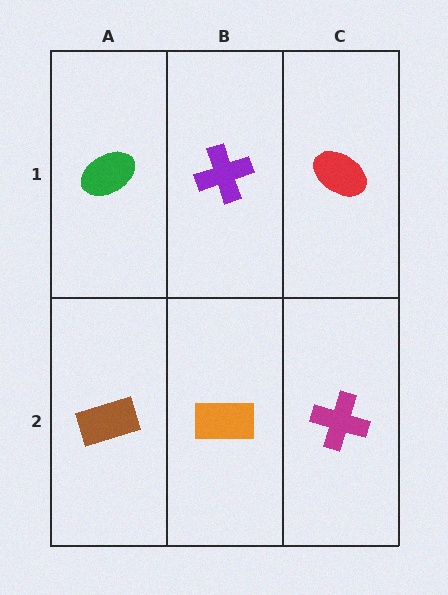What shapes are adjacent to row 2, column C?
A red ellipse (row 1, column C), an orange rectangle (row 2, column B).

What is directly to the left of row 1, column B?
A green ellipse.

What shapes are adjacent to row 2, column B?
A purple cross (row 1, column B), a brown rectangle (row 2, column A), a magenta cross (row 2, column C).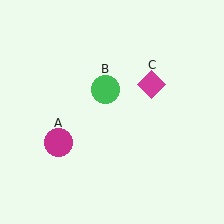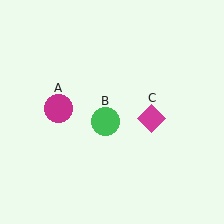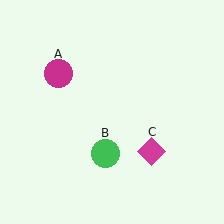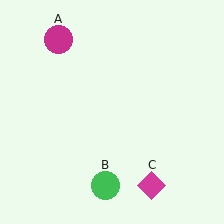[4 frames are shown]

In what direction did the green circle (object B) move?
The green circle (object B) moved down.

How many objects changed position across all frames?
3 objects changed position: magenta circle (object A), green circle (object B), magenta diamond (object C).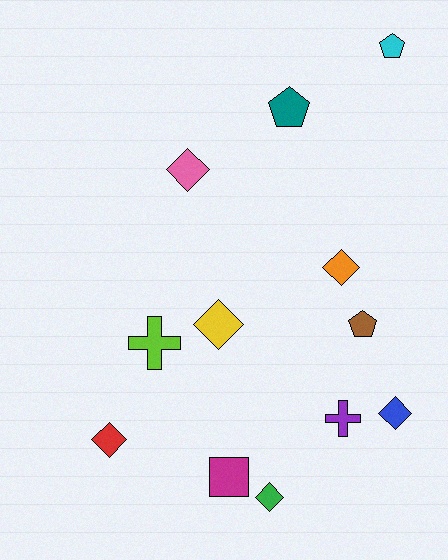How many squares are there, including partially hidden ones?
There is 1 square.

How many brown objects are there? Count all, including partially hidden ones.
There is 1 brown object.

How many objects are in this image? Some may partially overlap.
There are 12 objects.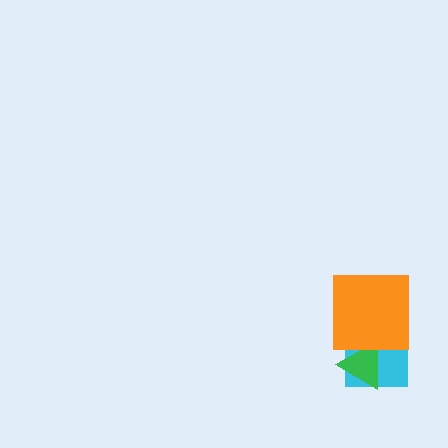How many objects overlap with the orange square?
2 objects overlap with the orange square.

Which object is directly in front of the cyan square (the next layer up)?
The green triangle is directly in front of the cyan square.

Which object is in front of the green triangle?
The orange square is in front of the green triangle.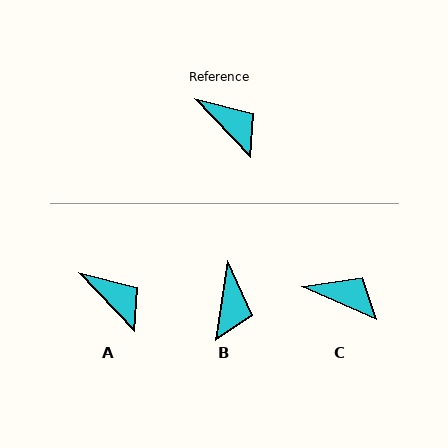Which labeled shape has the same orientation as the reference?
A.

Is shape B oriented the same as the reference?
No, it is off by about 51 degrees.